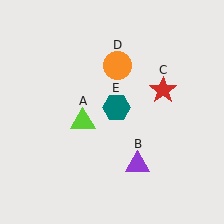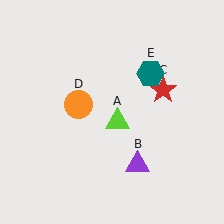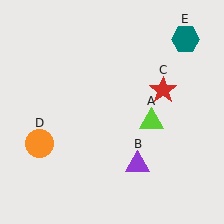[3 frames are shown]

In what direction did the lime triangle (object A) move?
The lime triangle (object A) moved right.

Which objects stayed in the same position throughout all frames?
Purple triangle (object B) and red star (object C) remained stationary.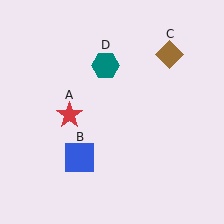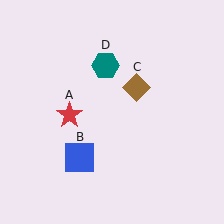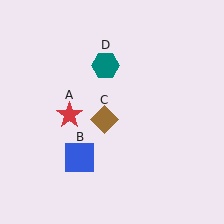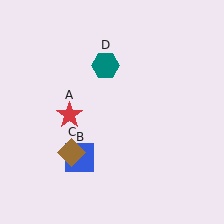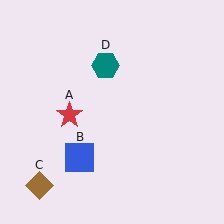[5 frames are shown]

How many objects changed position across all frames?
1 object changed position: brown diamond (object C).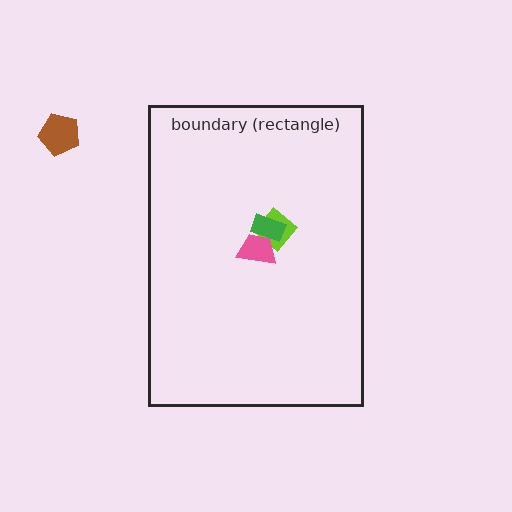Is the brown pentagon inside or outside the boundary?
Outside.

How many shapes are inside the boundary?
3 inside, 1 outside.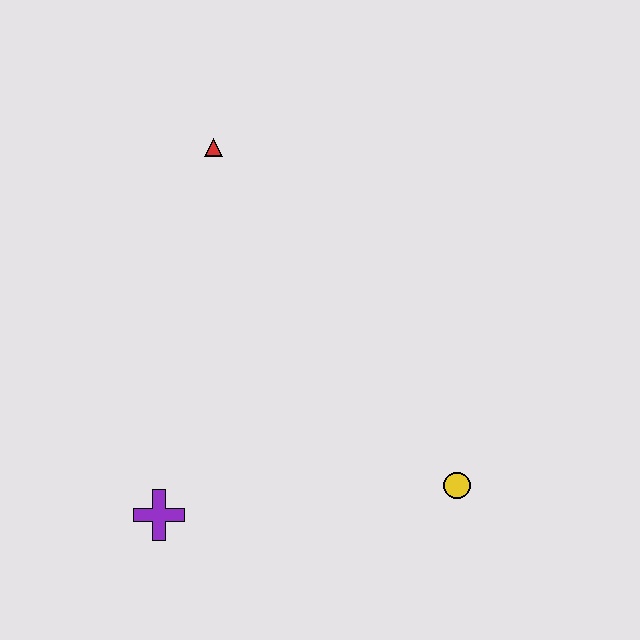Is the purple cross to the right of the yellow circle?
No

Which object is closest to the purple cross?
The yellow circle is closest to the purple cross.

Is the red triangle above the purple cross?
Yes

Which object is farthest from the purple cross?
The red triangle is farthest from the purple cross.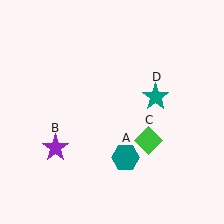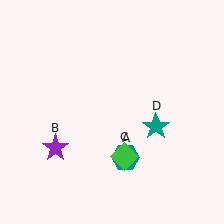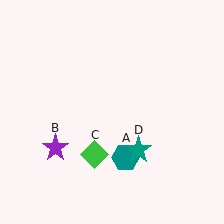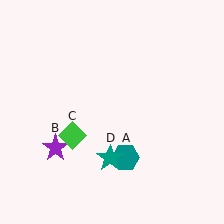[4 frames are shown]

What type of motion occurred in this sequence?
The green diamond (object C), teal star (object D) rotated clockwise around the center of the scene.